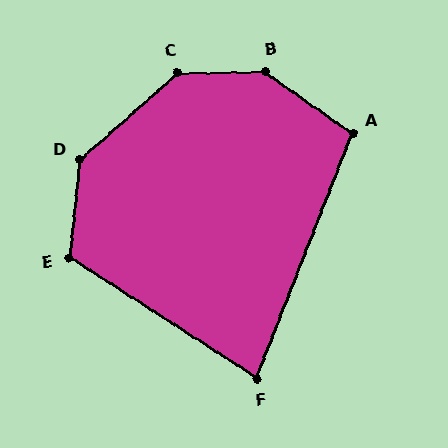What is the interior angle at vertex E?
Approximately 117 degrees (obtuse).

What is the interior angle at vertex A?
Approximately 104 degrees (obtuse).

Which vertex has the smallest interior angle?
F, at approximately 79 degrees.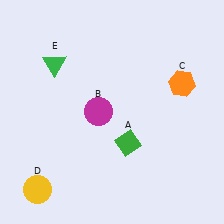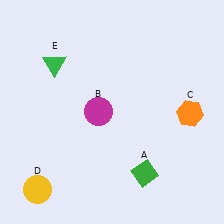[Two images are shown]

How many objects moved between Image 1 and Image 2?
2 objects moved between the two images.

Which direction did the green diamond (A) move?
The green diamond (A) moved down.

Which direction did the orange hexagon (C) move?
The orange hexagon (C) moved down.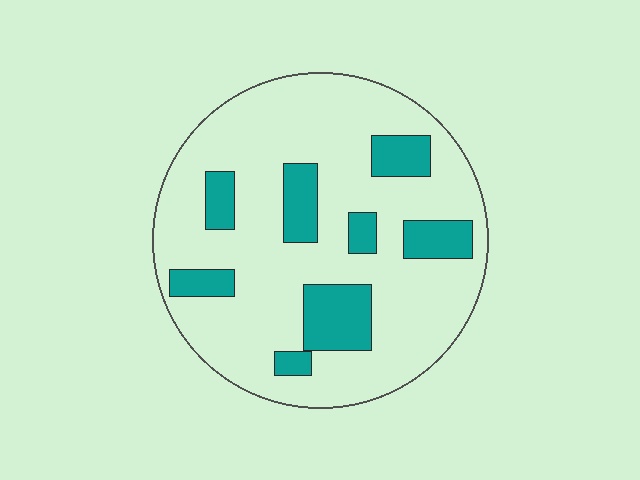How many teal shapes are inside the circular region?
8.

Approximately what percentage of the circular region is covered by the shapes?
Approximately 20%.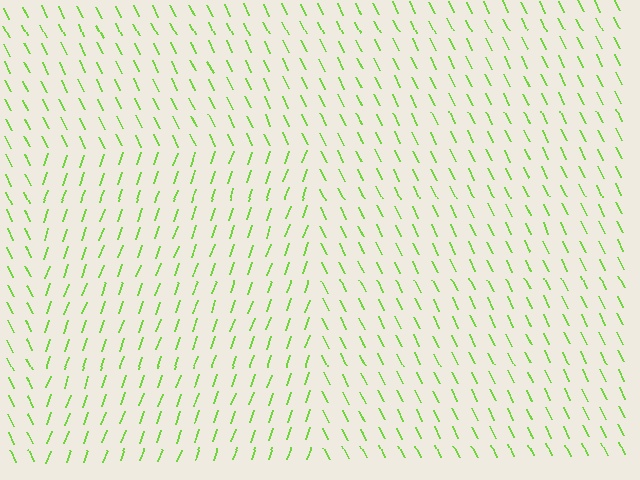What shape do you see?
I see a rectangle.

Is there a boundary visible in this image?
Yes, there is a texture boundary formed by a change in line orientation.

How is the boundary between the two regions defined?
The boundary is defined purely by a change in line orientation (approximately 45 degrees difference). All lines are the same color and thickness.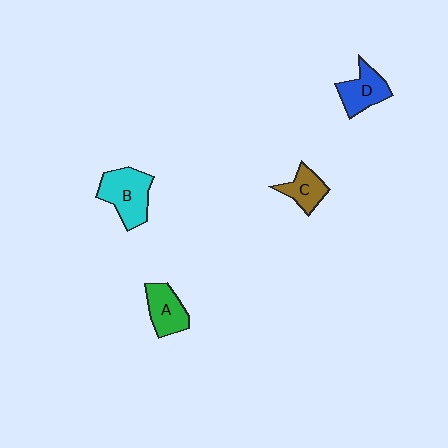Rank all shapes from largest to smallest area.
From largest to smallest: B (cyan), D (blue), A (green), C (brown).